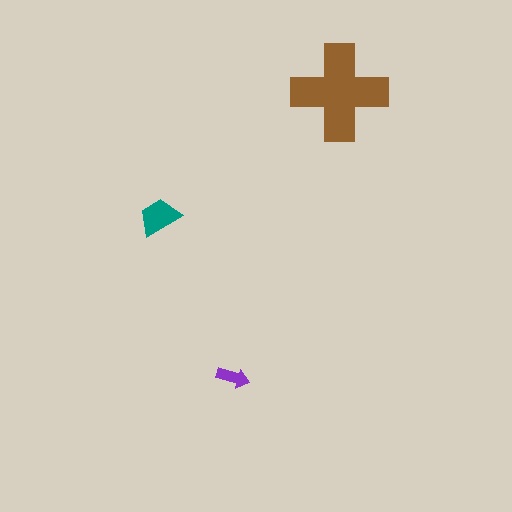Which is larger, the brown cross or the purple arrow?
The brown cross.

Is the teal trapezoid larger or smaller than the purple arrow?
Larger.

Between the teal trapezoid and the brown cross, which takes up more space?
The brown cross.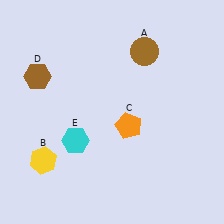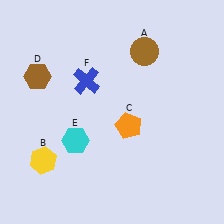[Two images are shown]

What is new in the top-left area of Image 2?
A blue cross (F) was added in the top-left area of Image 2.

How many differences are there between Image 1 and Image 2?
There is 1 difference between the two images.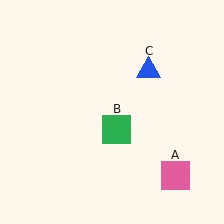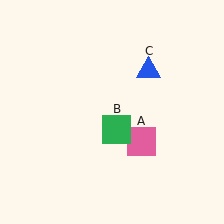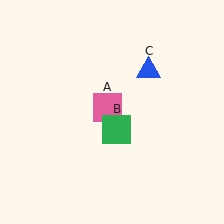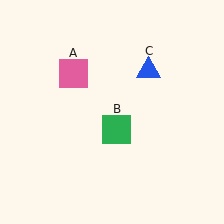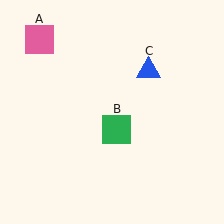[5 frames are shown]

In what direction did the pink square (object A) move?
The pink square (object A) moved up and to the left.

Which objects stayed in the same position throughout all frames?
Green square (object B) and blue triangle (object C) remained stationary.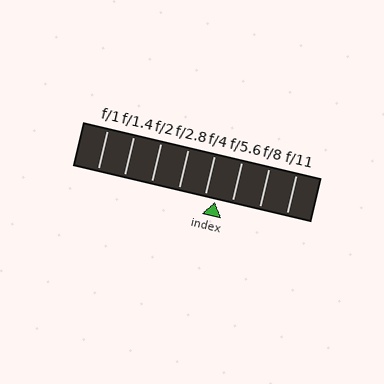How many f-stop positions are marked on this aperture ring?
There are 8 f-stop positions marked.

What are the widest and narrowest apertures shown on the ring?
The widest aperture shown is f/1 and the narrowest is f/11.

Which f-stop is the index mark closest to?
The index mark is closest to f/4.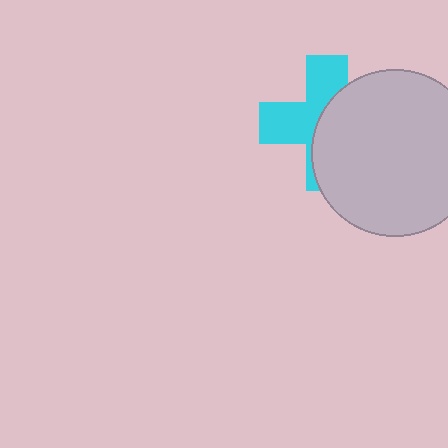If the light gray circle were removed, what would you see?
You would see the complete cyan cross.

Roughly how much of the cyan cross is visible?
About half of it is visible (roughly 48%).